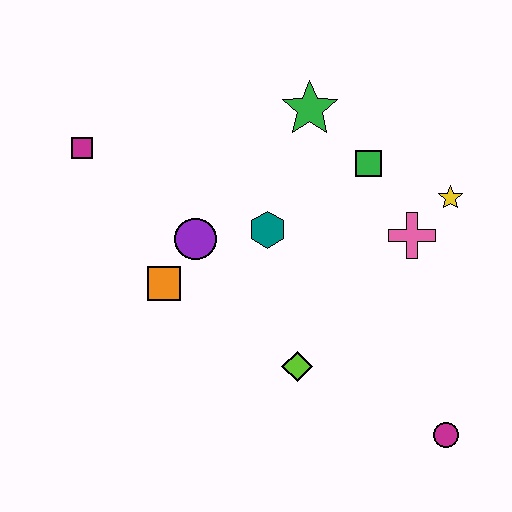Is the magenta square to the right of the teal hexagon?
No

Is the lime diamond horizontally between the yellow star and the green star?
No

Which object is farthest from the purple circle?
The magenta circle is farthest from the purple circle.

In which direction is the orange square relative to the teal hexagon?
The orange square is to the left of the teal hexagon.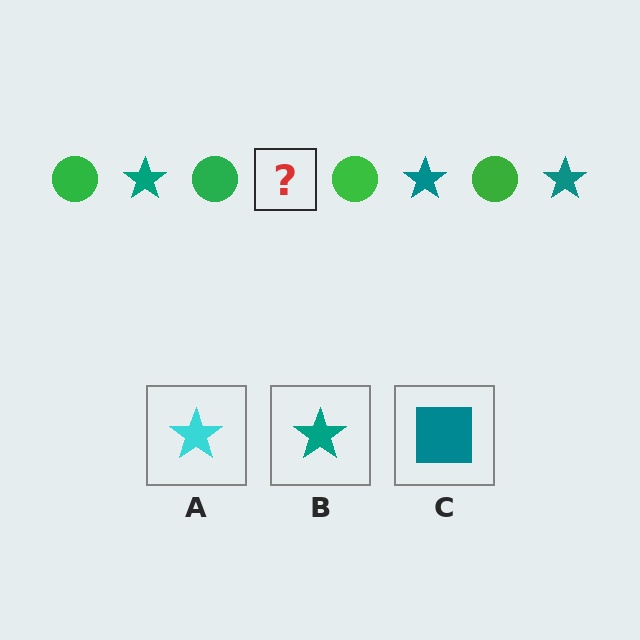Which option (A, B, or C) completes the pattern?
B.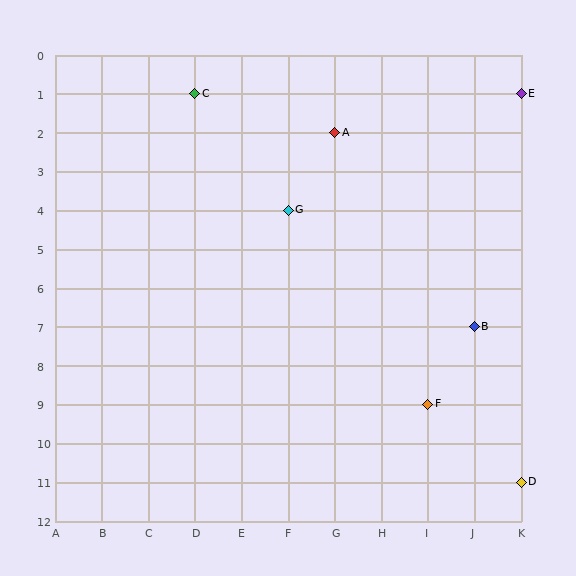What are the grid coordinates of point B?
Point B is at grid coordinates (J, 7).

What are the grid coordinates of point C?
Point C is at grid coordinates (D, 1).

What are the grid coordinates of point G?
Point G is at grid coordinates (F, 4).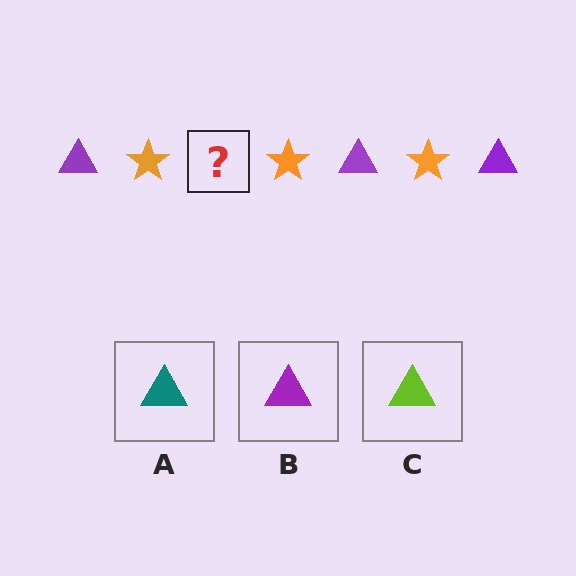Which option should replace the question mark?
Option B.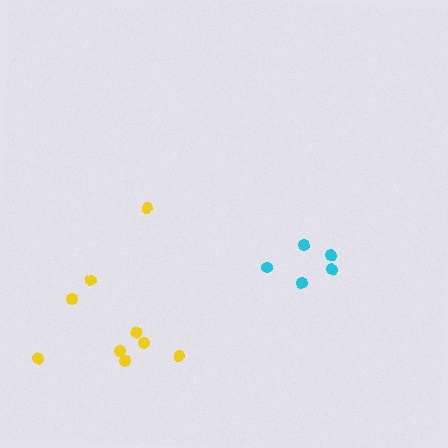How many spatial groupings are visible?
There are 2 spatial groupings.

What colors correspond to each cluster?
The clusters are colored: yellow, cyan.